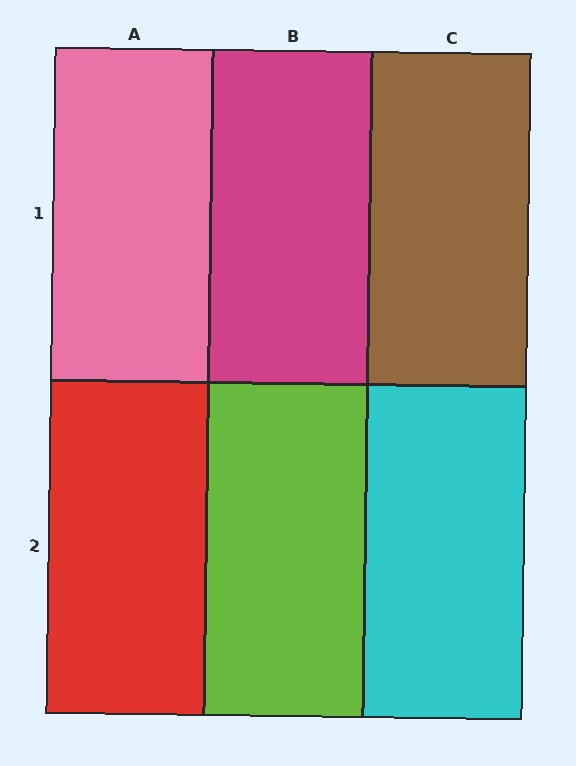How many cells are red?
1 cell is red.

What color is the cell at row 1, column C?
Brown.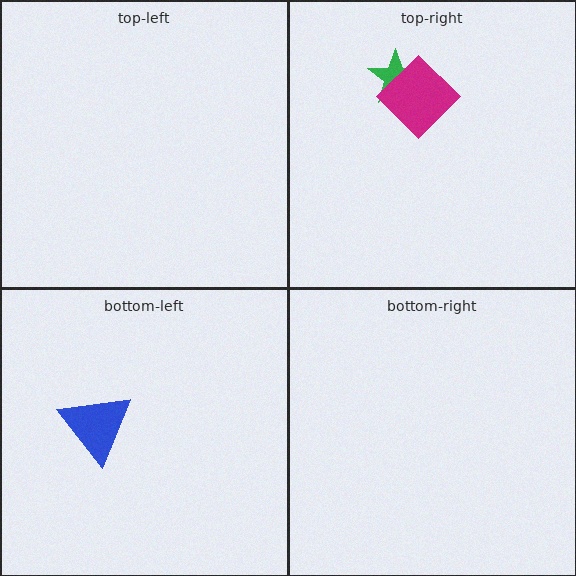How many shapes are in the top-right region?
2.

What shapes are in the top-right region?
The green star, the magenta diamond.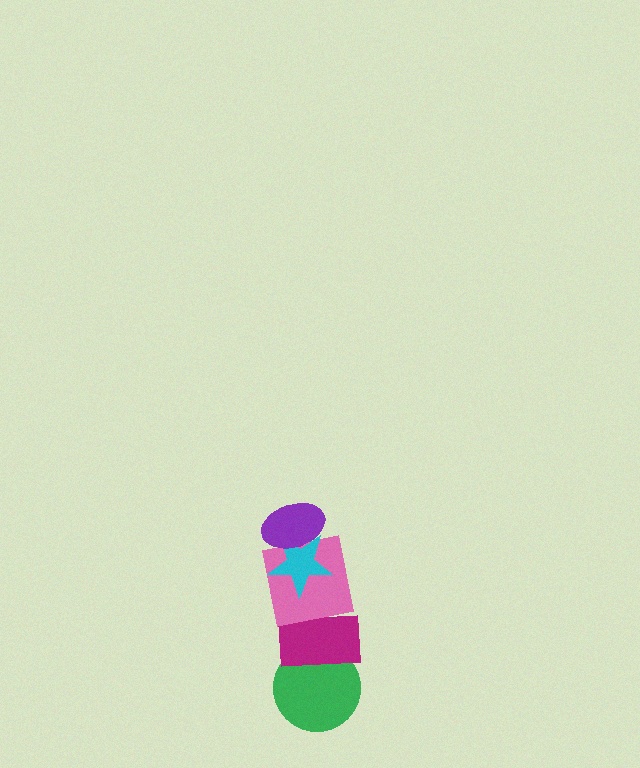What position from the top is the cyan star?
The cyan star is 2nd from the top.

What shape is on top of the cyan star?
The purple ellipse is on top of the cyan star.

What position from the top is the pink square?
The pink square is 3rd from the top.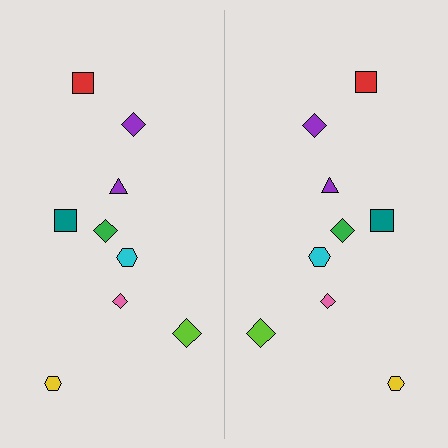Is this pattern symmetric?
Yes, this pattern has bilateral (reflection) symmetry.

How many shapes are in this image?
There are 18 shapes in this image.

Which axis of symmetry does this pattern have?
The pattern has a vertical axis of symmetry running through the center of the image.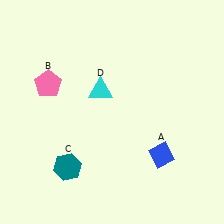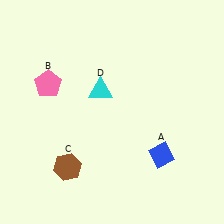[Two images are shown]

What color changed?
The hexagon (C) changed from teal in Image 1 to brown in Image 2.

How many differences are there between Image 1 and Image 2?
There is 1 difference between the two images.